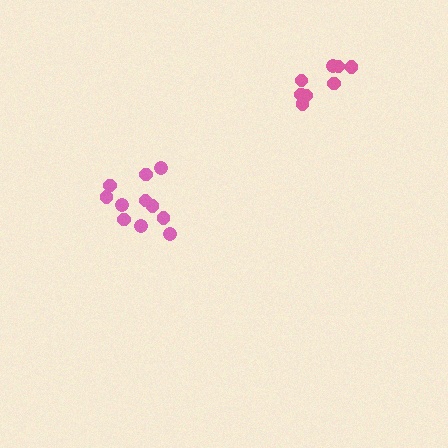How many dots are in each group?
Group 1: 11 dots, Group 2: 8 dots (19 total).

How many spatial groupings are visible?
There are 2 spatial groupings.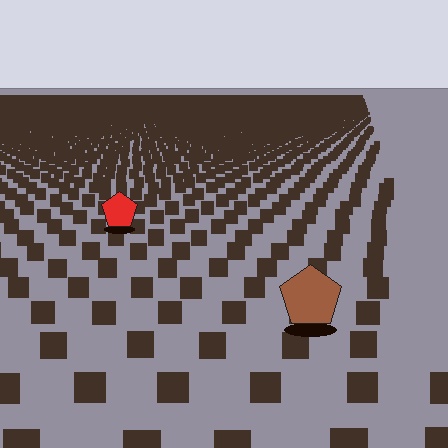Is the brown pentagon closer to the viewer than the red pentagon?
Yes. The brown pentagon is closer — you can tell from the texture gradient: the ground texture is coarser near it.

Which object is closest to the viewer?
The brown pentagon is closest. The texture marks near it are larger and more spread out.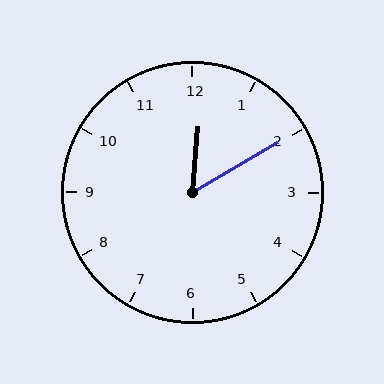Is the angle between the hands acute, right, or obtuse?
It is acute.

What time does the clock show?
12:10.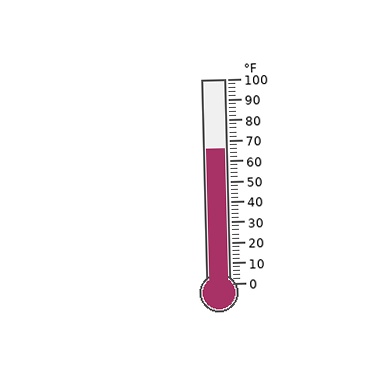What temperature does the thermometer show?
The thermometer shows approximately 66°F.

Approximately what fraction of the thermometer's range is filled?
The thermometer is filled to approximately 65% of its range.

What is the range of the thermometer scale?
The thermometer scale ranges from 0°F to 100°F.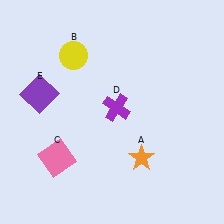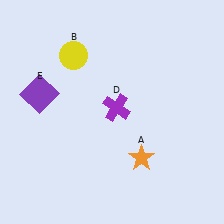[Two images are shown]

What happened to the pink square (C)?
The pink square (C) was removed in Image 2. It was in the bottom-left area of Image 1.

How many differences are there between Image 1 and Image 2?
There is 1 difference between the two images.